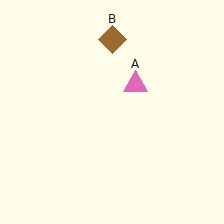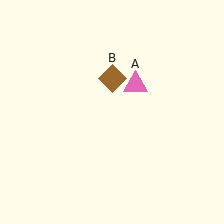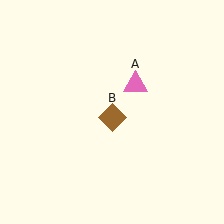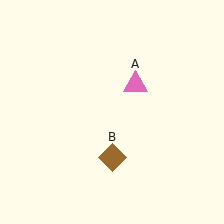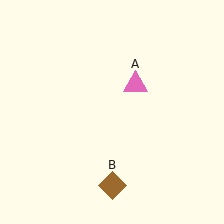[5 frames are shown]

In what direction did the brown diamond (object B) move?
The brown diamond (object B) moved down.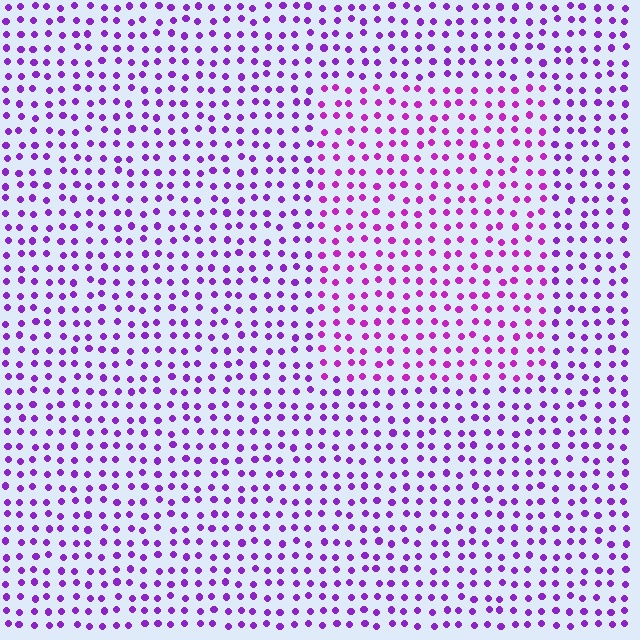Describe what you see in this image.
The image is filled with small purple elements in a uniform arrangement. A rectangle-shaped region is visible where the elements are tinted to a slightly different hue, forming a subtle color boundary.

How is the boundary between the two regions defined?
The boundary is defined purely by a slight shift in hue (about 23 degrees). Spacing, size, and orientation are identical on both sides.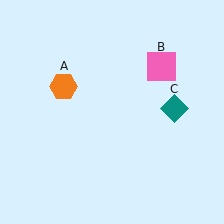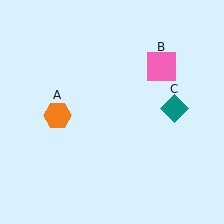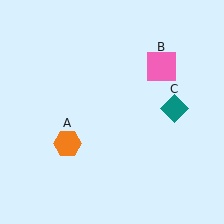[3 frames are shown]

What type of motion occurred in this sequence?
The orange hexagon (object A) rotated counterclockwise around the center of the scene.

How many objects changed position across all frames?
1 object changed position: orange hexagon (object A).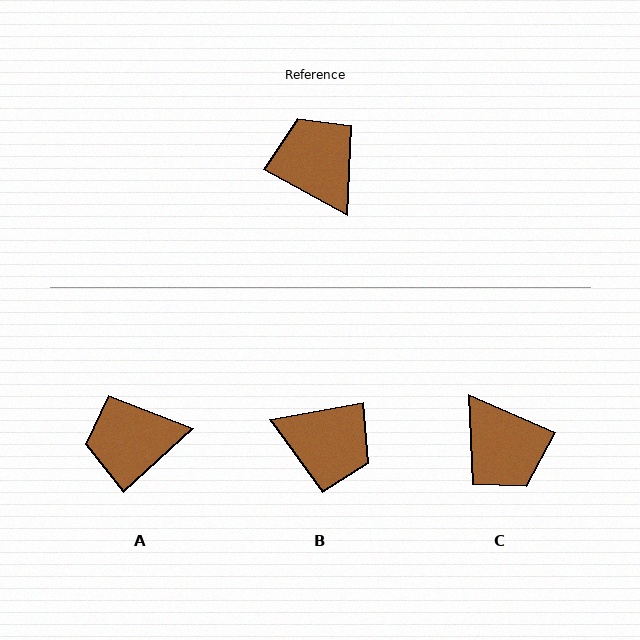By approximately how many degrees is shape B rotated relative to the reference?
Approximately 141 degrees clockwise.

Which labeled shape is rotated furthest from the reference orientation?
C, about 175 degrees away.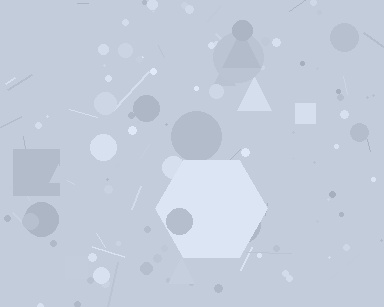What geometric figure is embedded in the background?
A hexagon is embedded in the background.